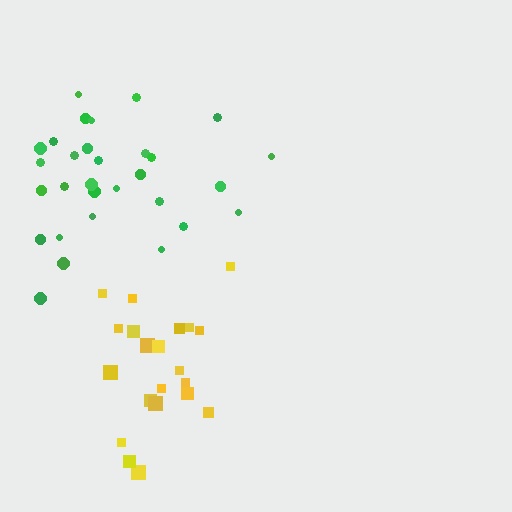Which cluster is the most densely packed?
Green.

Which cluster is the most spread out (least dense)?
Yellow.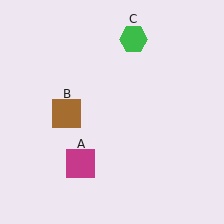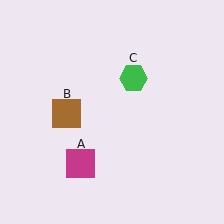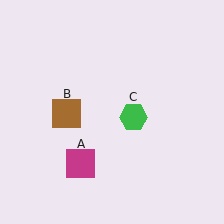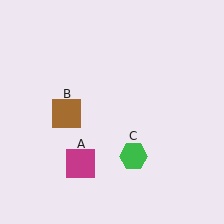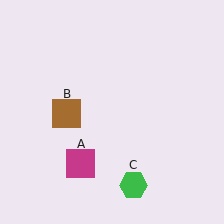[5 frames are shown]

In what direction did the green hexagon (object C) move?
The green hexagon (object C) moved down.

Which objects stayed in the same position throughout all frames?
Magenta square (object A) and brown square (object B) remained stationary.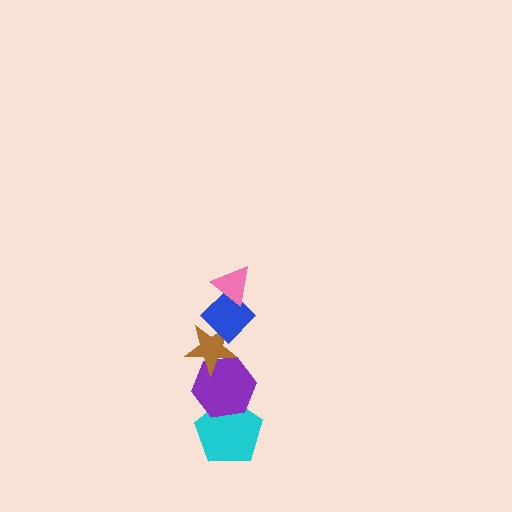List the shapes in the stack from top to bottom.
From top to bottom: the pink triangle, the blue diamond, the brown star, the purple hexagon, the cyan pentagon.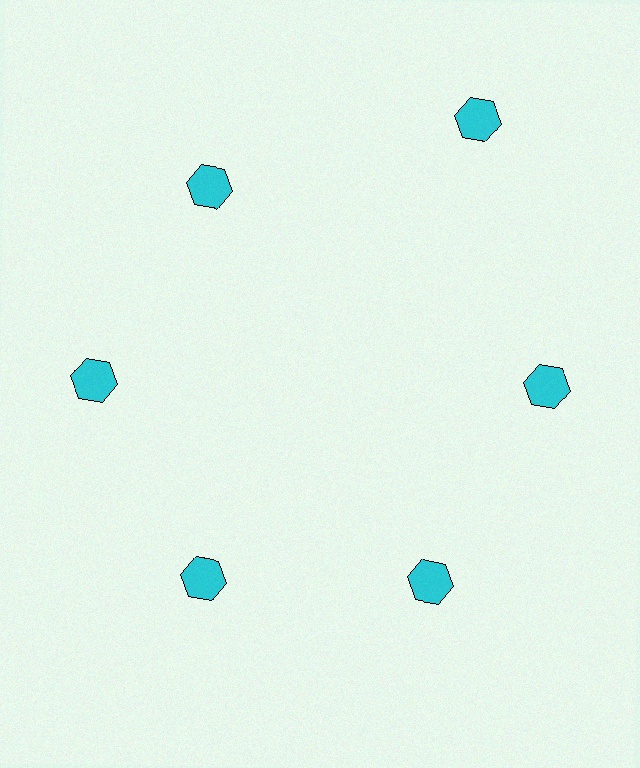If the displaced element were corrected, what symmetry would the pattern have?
It would have 6-fold rotational symmetry — the pattern would map onto itself every 60 degrees.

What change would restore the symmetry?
The symmetry would be restored by moving it inward, back onto the ring so that all 6 hexagons sit at equal angles and equal distance from the center.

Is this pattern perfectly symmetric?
No. The 6 cyan hexagons are arranged in a ring, but one element near the 1 o'clock position is pushed outward from the center, breaking the 6-fold rotational symmetry.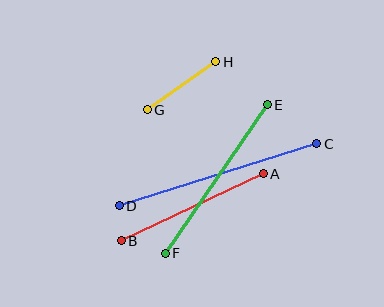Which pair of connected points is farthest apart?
Points C and D are farthest apart.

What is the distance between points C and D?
The distance is approximately 207 pixels.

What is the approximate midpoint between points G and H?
The midpoint is at approximately (182, 86) pixels.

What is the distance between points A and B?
The distance is approximately 157 pixels.